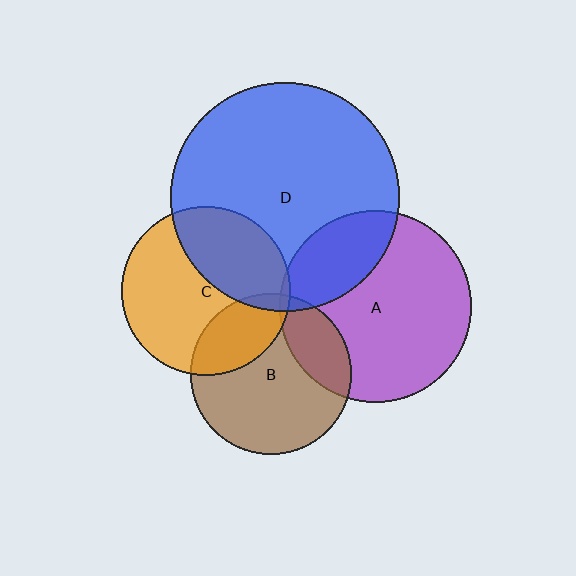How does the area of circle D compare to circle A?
Approximately 1.4 times.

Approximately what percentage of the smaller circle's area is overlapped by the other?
Approximately 20%.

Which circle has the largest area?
Circle D (blue).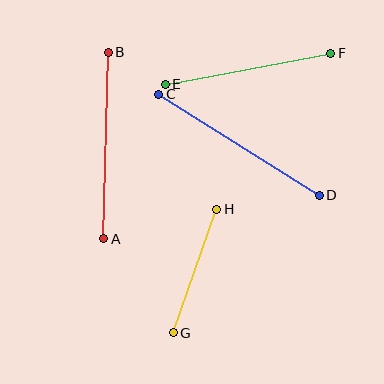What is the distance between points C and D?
The distance is approximately 190 pixels.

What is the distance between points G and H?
The distance is approximately 131 pixels.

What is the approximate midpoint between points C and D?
The midpoint is at approximately (239, 145) pixels.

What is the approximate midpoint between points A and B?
The midpoint is at approximately (106, 145) pixels.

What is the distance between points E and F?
The distance is approximately 168 pixels.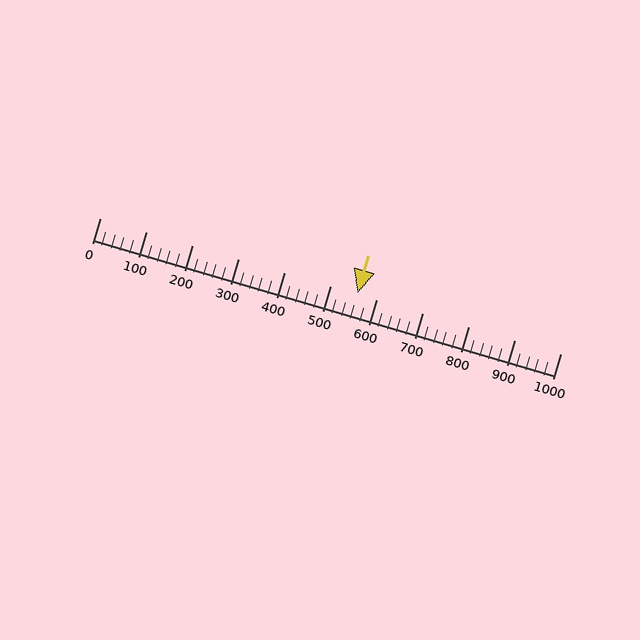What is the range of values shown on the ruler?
The ruler shows values from 0 to 1000.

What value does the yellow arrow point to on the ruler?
The yellow arrow points to approximately 558.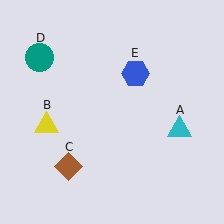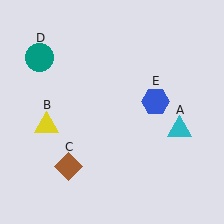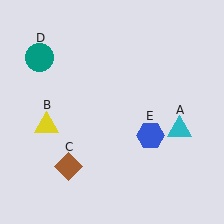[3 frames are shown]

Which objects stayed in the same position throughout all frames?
Cyan triangle (object A) and yellow triangle (object B) and brown diamond (object C) and teal circle (object D) remained stationary.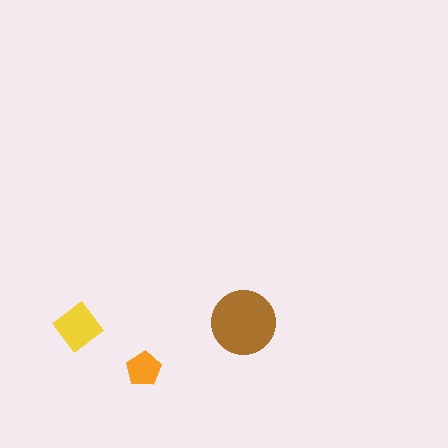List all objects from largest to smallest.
The brown circle, the yellow diamond, the orange pentagon.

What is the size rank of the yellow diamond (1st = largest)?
2nd.